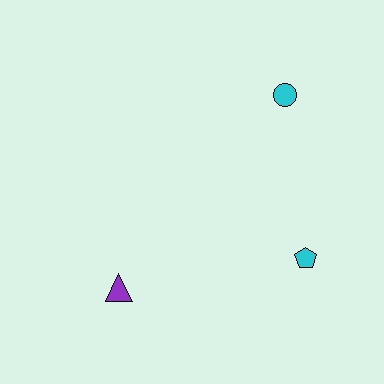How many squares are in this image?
There are no squares.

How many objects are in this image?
There are 3 objects.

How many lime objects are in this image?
There are no lime objects.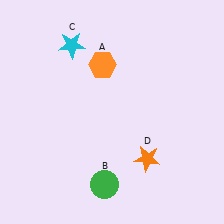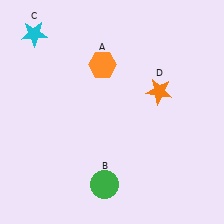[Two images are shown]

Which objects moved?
The objects that moved are: the cyan star (C), the orange star (D).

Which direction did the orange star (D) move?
The orange star (D) moved up.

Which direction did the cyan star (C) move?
The cyan star (C) moved left.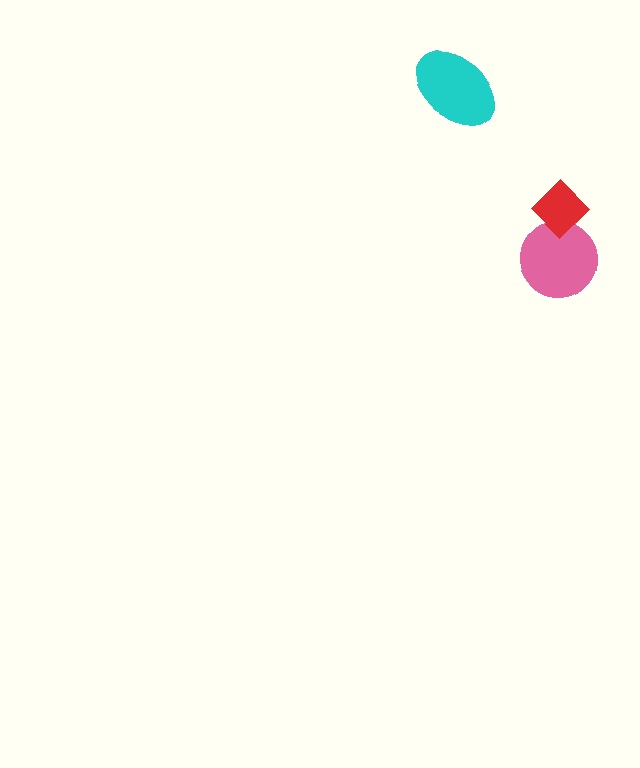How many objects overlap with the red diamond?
1 object overlaps with the red diamond.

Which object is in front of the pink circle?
The red diamond is in front of the pink circle.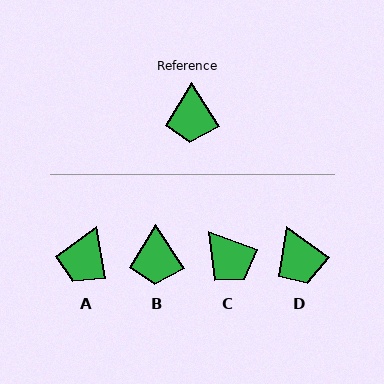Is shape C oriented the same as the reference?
No, it is off by about 37 degrees.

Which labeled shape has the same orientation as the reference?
B.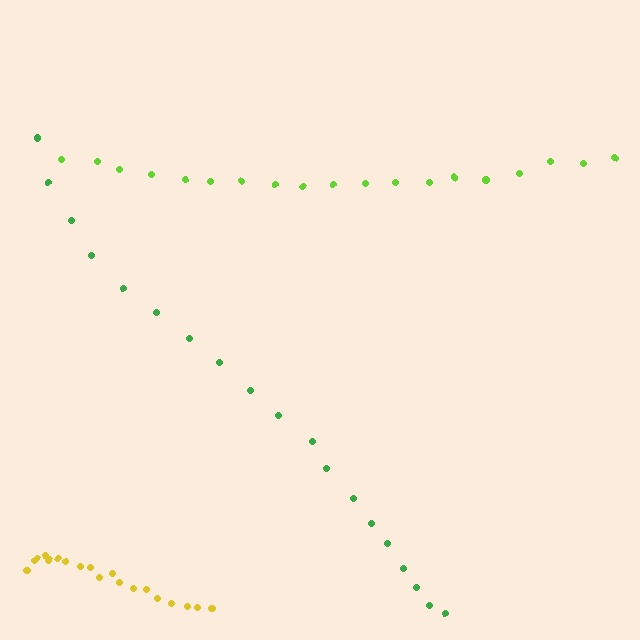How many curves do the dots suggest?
There are 3 distinct paths.